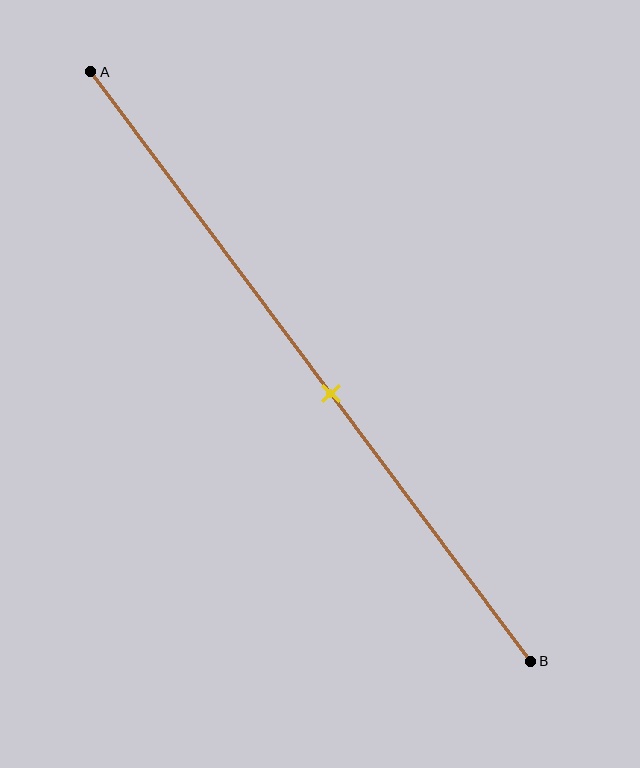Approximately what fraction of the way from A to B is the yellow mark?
The yellow mark is approximately 55% of the way from A to B.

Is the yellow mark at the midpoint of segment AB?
No, the mark is at about 55% from A, not at the 50% midpoint.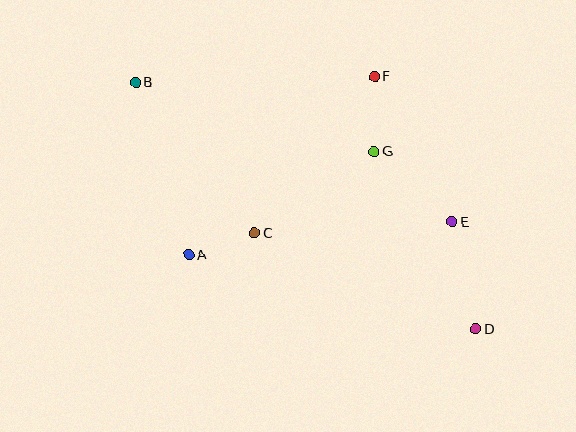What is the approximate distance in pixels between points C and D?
The distance between C and D is approximately 241 pixels.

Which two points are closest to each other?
Points A and C are closest to each other.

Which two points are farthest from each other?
Points B and D are farthest from each other.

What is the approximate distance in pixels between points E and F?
The distance between E and F is approximately 164 pixels.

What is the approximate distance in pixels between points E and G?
The distance between E and G is approximately 105 pixels.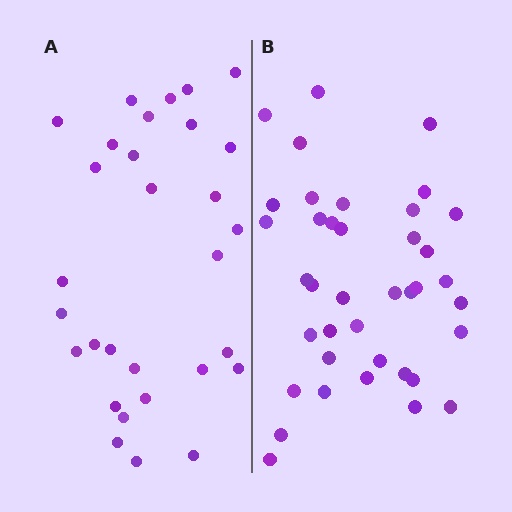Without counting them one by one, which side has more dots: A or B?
Region B (the right region) has more dots.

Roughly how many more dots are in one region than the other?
Region B has roughly 8 or so more dots than region A.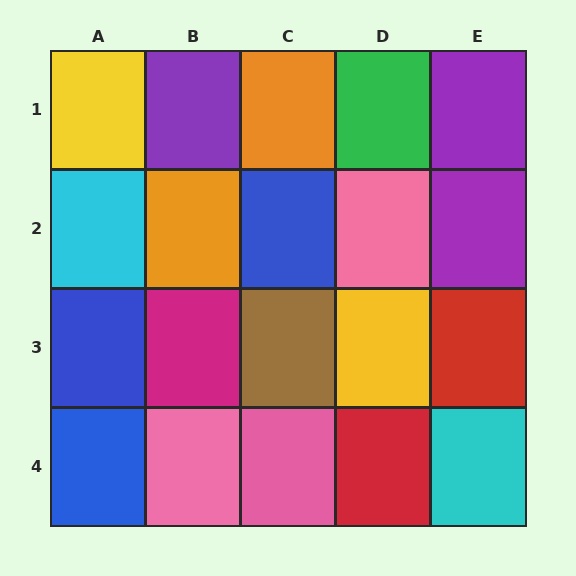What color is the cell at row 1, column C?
Orange.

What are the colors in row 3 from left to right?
Blue, magenta, brown, yellow, red.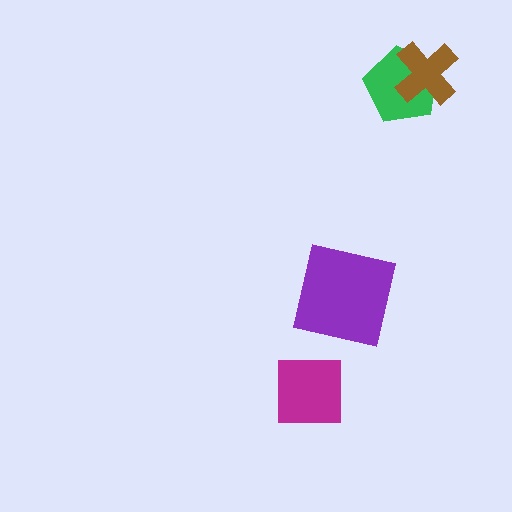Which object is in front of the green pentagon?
The brown cross is in front of the green pentagon.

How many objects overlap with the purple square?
0 objects overlap with the purple square.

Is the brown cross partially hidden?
No, no other shape covers it.